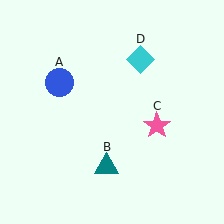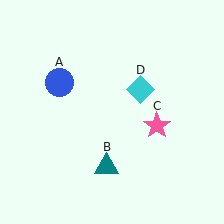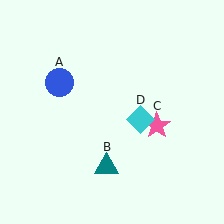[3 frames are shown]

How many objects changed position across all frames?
1 object changed position: cyan diamond (object D).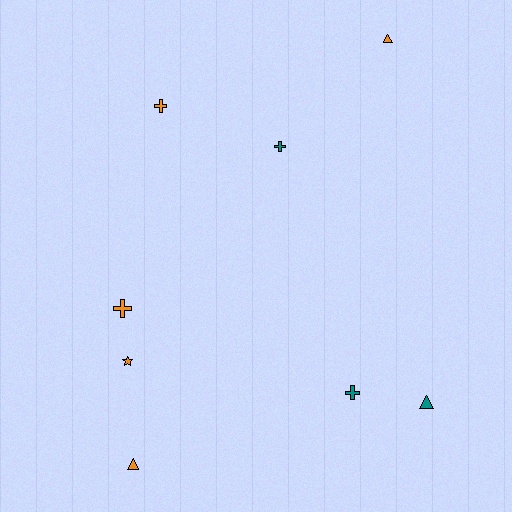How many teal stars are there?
There are no teal stars.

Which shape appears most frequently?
Cross, with 4 objects.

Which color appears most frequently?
Orange, with 5 objects.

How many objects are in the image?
There are 8 objects.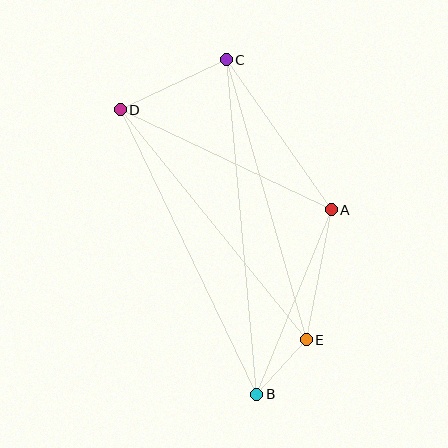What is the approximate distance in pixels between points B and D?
The distance between B and D is approximately 316 pixels.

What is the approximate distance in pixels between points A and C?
The distance between A and C is approximately 183 pixels.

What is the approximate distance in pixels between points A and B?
The distance between A and B is approximately 199 pixels.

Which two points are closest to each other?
Points B and E are closest to each other.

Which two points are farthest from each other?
Points B and C are farthest from each other.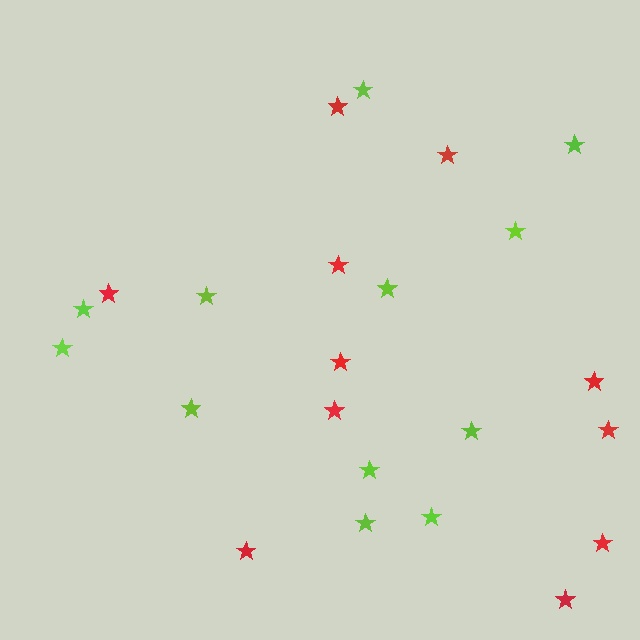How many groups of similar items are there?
There are 2 groups: one group of lime stars (12) and one group of red stars (11).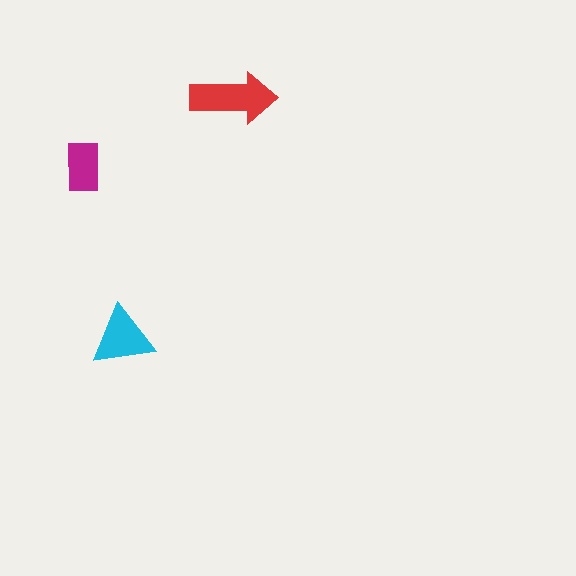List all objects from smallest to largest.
The magenta rectangle, the cyan triangle, the red arrow.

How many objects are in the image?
There are 3 objects in the image.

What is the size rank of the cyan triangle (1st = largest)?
2nd.